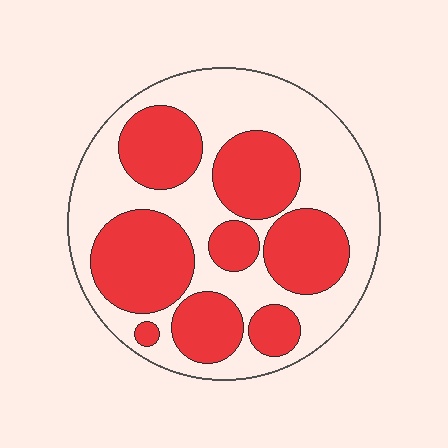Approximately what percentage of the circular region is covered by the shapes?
Approximately 45%.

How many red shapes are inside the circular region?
8.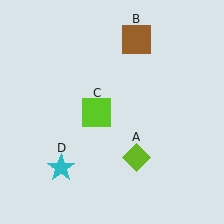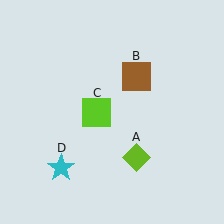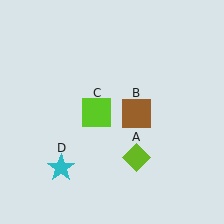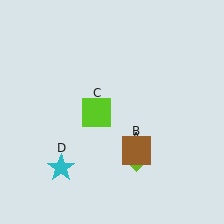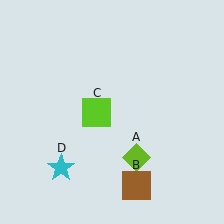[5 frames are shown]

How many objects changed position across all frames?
1 object changed position: brown square (object B).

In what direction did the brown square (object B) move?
The brown square (object B) moved down.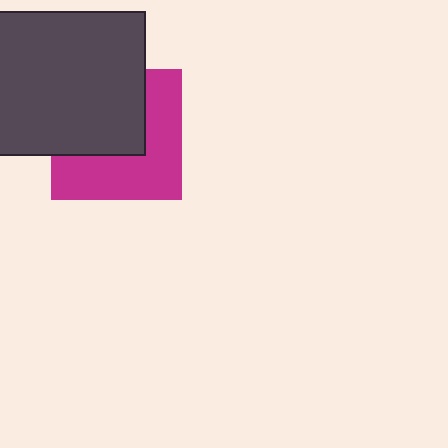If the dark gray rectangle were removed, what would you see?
You would see the complete magenta square.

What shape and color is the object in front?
The object in front is a dark gray rectangle.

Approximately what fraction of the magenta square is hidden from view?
Roughly 48% of the magenta square is hidden behind the dark gray rectangle.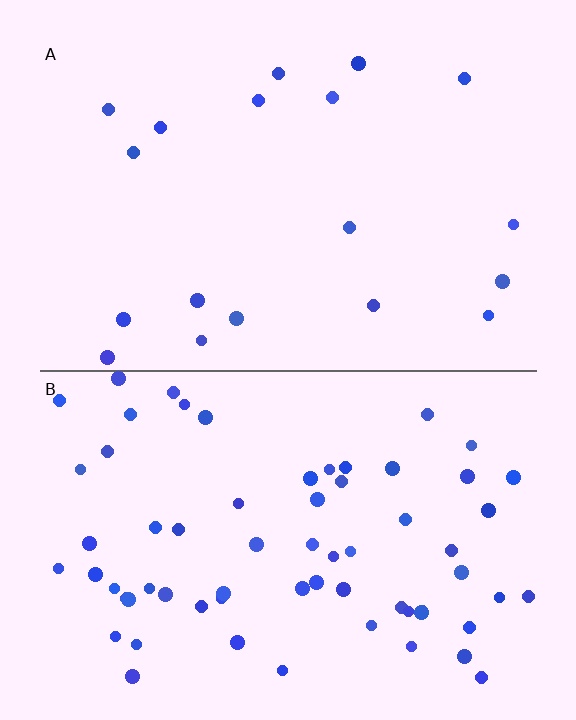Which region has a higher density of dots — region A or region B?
B (the bottom).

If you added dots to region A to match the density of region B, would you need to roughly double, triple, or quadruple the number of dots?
Approximately triple.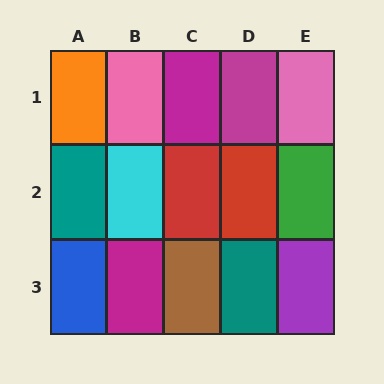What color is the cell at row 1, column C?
Magenta.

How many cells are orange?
1 cell is orange.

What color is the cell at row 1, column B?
Pink.